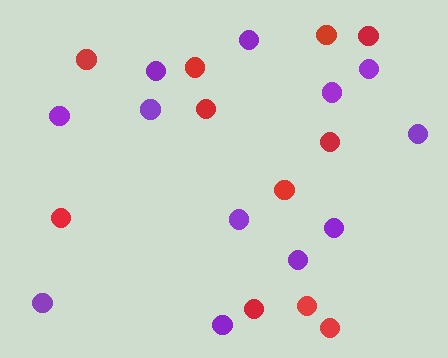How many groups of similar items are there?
There are 2 groups: one group of red circles (11) and one group of purple circles (12).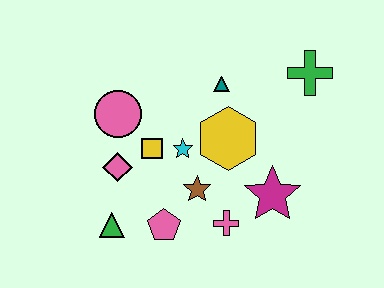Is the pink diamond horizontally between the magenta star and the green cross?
No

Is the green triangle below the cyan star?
Yes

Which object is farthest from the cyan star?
The green cross is farthest from the cyan star.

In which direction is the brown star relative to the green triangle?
The brown star is to the right of the green triangle.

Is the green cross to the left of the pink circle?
No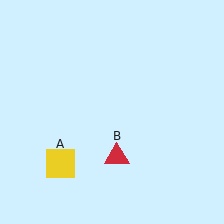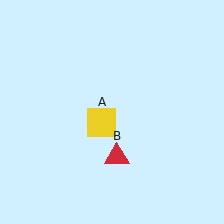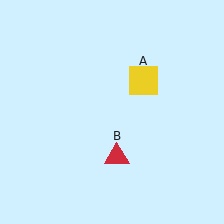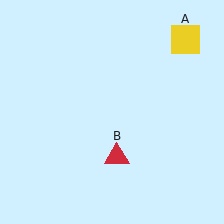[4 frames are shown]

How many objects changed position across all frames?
1 object changed position: yellow square (object A).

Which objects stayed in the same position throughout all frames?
Red triangle (object B) remained stationary.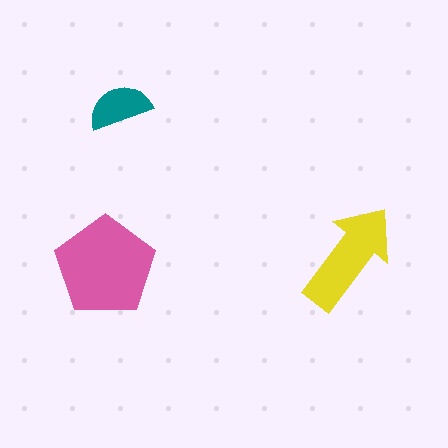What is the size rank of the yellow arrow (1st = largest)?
2nd.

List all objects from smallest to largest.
The teal semicircle, the yellow arrow, the pink pentagon.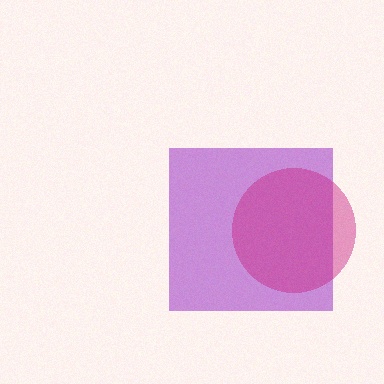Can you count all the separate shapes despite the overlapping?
Yes, there are 2 separate shapes.